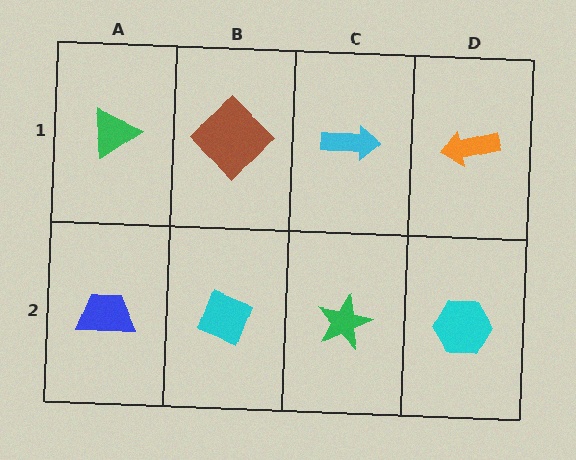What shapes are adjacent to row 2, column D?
An orange arrow (row 1, column D), a green star (row 2, column C).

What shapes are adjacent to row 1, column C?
A green star (row 2, column C), a brown diamond (row 1, column B), an orange arrow (row 1, column D).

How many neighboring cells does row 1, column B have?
3.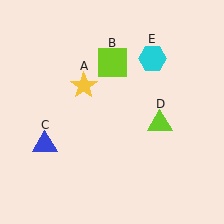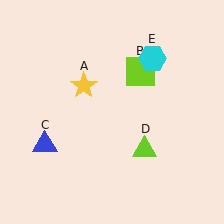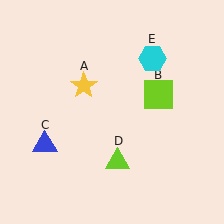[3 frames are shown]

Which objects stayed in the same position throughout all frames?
Yellow star (object A) and blue triangle (object C) and cyan hexagon (object E) remained stationary.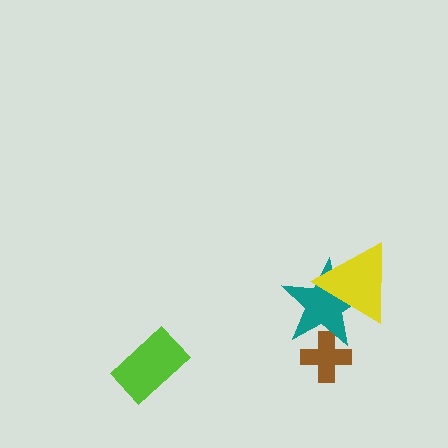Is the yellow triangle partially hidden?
No, no other shape covers it.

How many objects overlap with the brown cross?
1 object overlaps with the brown cross.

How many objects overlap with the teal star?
2 objects overlap with the teal star.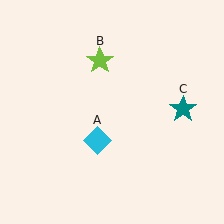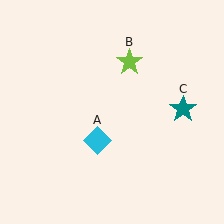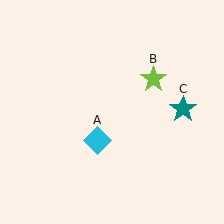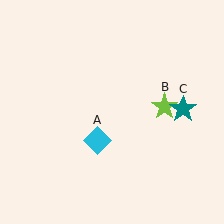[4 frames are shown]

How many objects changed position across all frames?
1 object changed position: lime star (object B).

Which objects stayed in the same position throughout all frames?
Cyan diamond (object A) and teal star (object C) remained stationary.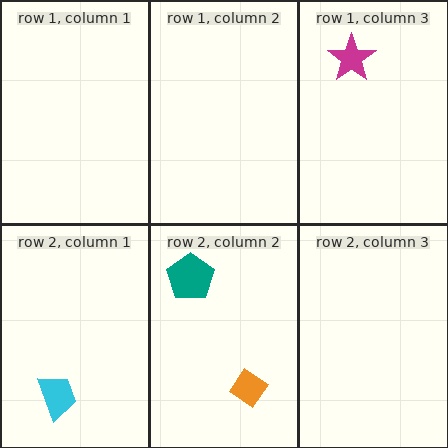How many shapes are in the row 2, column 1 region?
1.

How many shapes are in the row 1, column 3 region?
1.